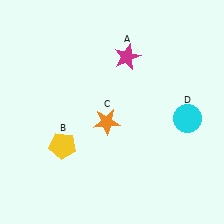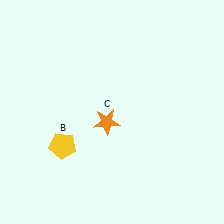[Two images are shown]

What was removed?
The magenta star (A), the cyan circle (D) were removed in Image 2.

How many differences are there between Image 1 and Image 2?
There are 2 differences between the two images.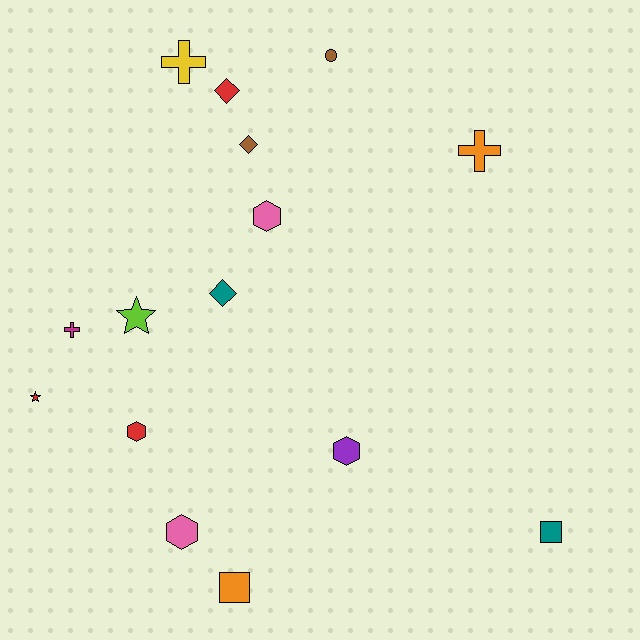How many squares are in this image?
There are 2 squares.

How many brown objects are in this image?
There are 2 brown objects.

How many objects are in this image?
There are 15 objects.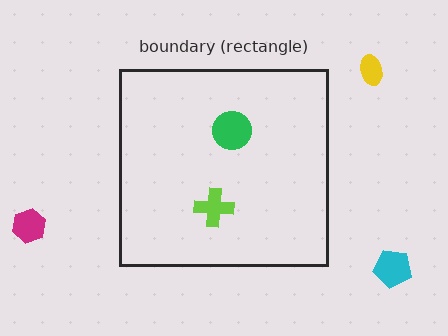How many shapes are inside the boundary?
2 inside, 3 outside.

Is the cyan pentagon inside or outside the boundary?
Outside.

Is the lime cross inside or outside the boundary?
Inside.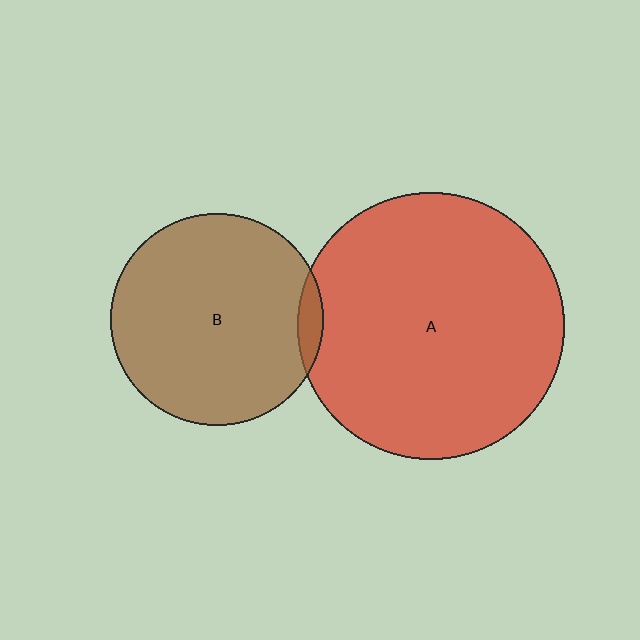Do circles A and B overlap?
Yes.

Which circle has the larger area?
Circle A (red).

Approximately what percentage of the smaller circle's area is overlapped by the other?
Approximately 5%.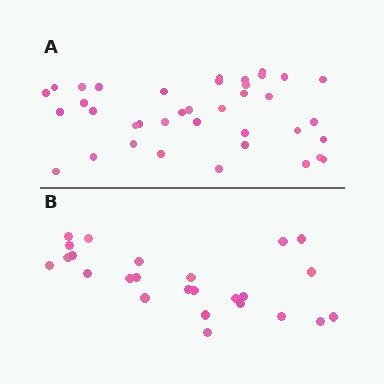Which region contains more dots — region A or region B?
Region A (the top region) has more dots.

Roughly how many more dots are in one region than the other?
Region A has approximately 15 more dots than region B.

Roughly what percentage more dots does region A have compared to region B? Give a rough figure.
About 50% more.